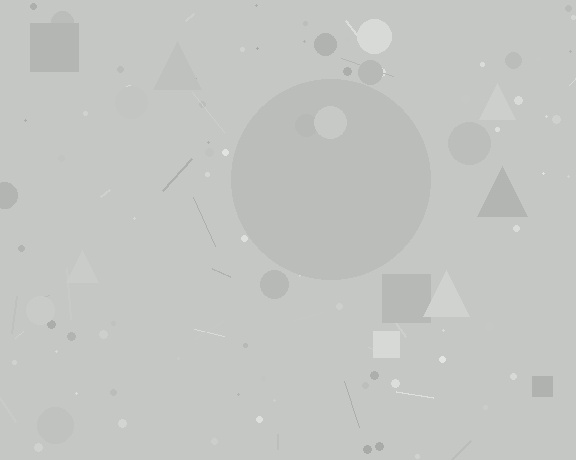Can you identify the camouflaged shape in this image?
The camouflaged shape is a circle.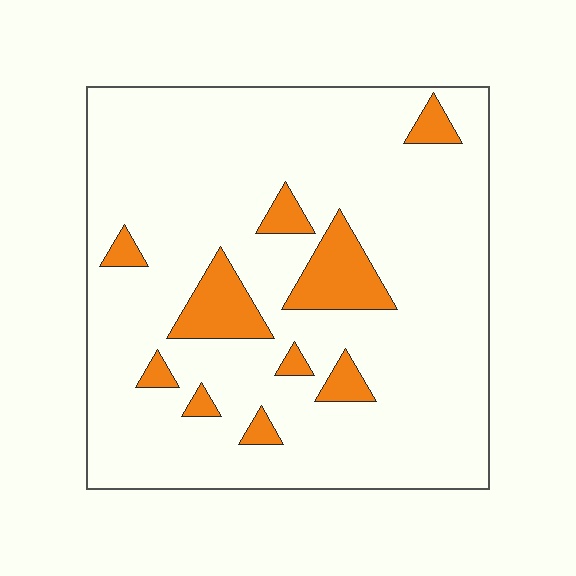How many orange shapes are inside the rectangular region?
10.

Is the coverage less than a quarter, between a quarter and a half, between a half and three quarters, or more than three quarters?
Less than a quarter.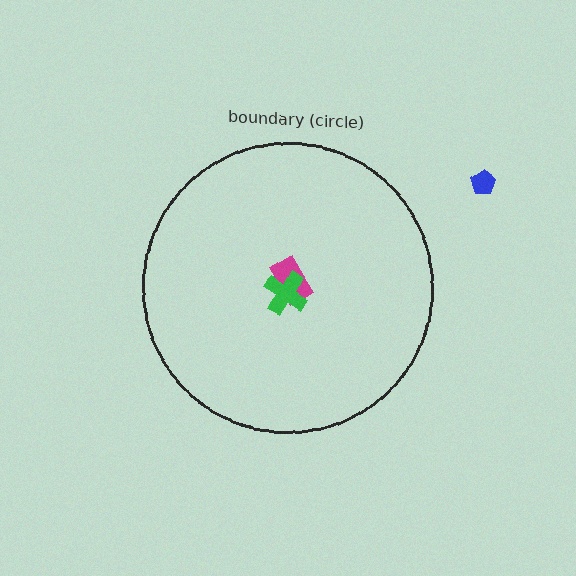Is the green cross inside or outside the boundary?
Inside.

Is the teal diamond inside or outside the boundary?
Inside.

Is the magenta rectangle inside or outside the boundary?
Inside.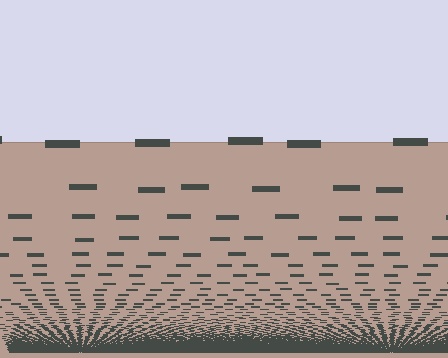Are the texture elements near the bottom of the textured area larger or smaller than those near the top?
Smaller. The gradient is inverted — elements near the bottom are smaller and denser.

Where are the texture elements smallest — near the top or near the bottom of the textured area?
Near the bottom.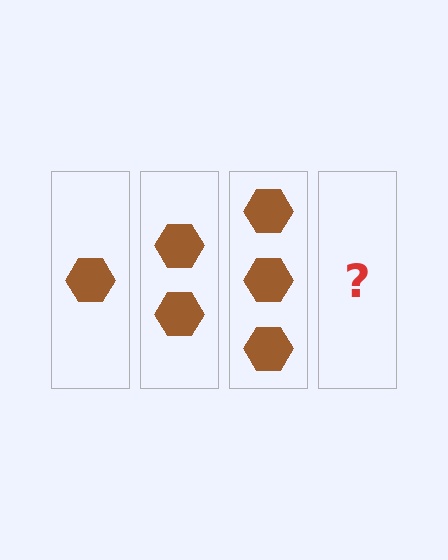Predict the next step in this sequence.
The next step is 4 hexagons.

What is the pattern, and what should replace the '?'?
The pattern is that each step adds one more hexagon. The '?' should be 4 hexagons.